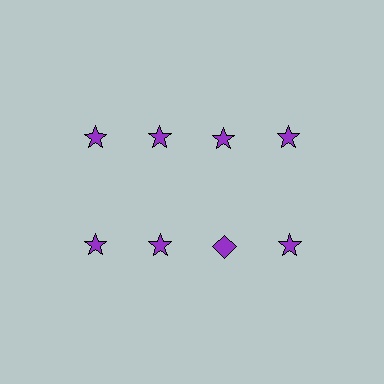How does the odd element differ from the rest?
It has a different shape: diamond instead of star.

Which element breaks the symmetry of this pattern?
The purple diamond in the second row, center column breaks the symmetry. All other shapes are purple stars.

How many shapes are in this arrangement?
There are 8 shapes arranged in a grid pattern.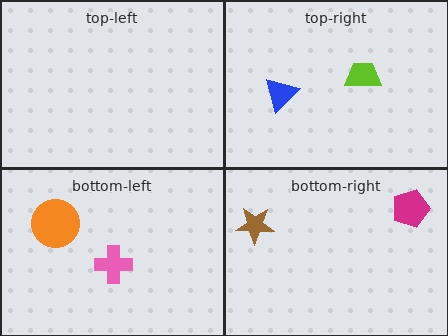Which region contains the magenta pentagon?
The bottom-right region.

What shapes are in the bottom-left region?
The orange circle, the pink cross.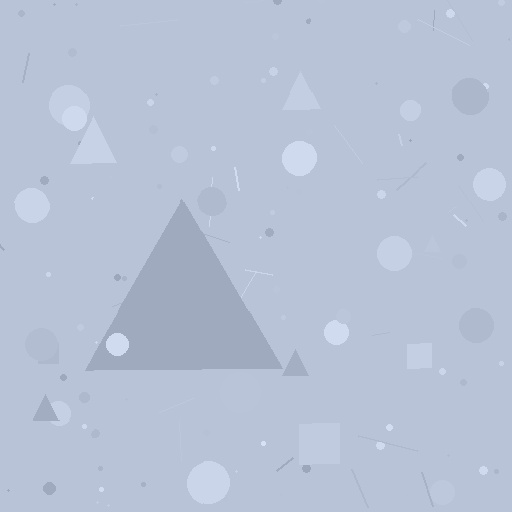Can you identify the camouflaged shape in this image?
The camouflaged shape is a triangle.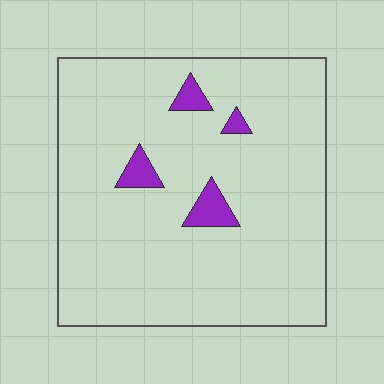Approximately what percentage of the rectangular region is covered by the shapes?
Approximately 5%.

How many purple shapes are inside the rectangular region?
4.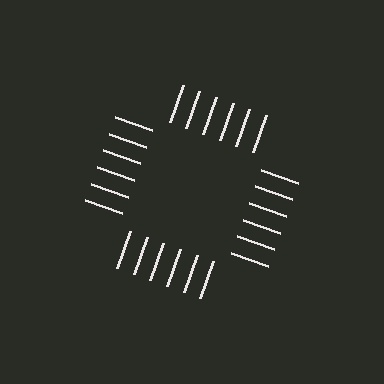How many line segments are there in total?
24 — 6 along each of the 4 edges.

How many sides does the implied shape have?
4 sides — the line-ends trace a square.